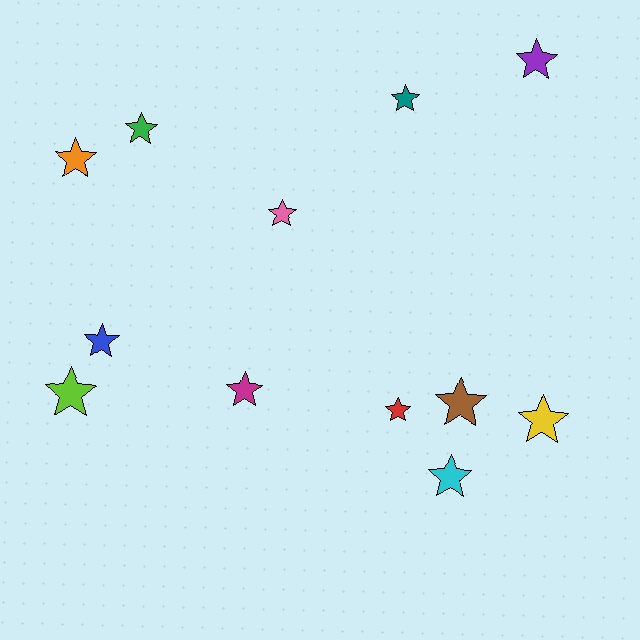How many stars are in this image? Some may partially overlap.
There are 12 stars.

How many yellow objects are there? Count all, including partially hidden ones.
There is 1 yellow object.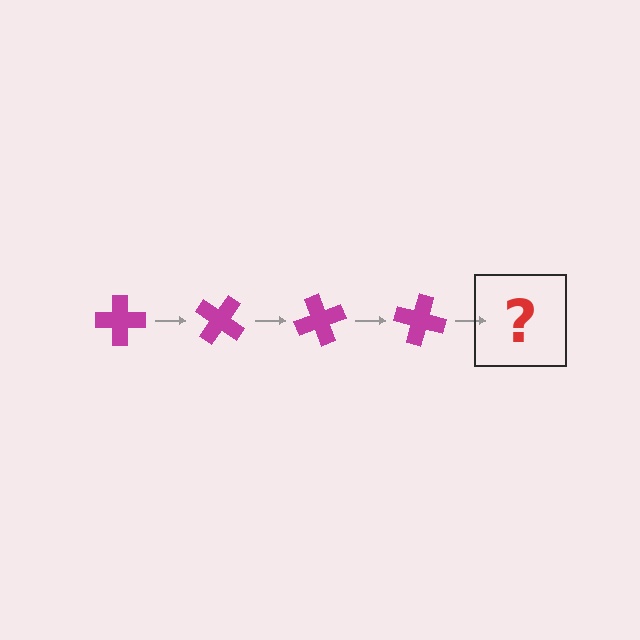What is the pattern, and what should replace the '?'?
The pattern is that the cross rotates 35 degrees each step. The '?' should be a magenta cross rotated 140 degrees.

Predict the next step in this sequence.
The next step is a magenta cross rotated 140 degrees.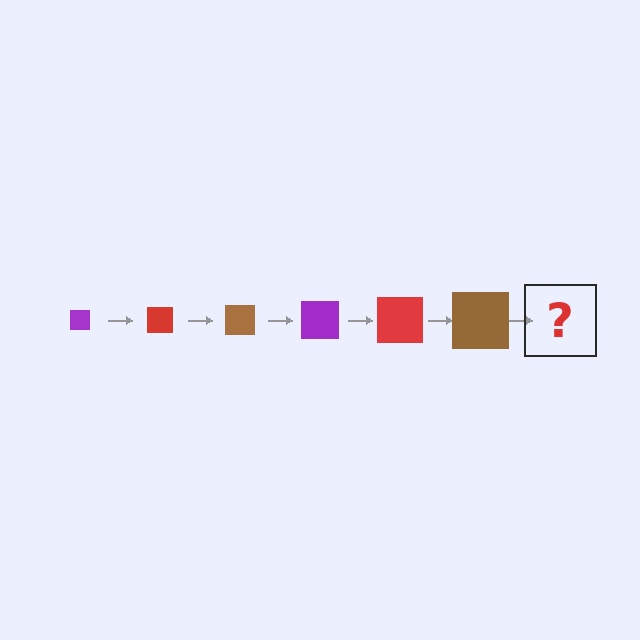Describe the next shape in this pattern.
It should be a purple square, larger than the previous one.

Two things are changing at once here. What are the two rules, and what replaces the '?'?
The two rules are that the square grows larger each step and the color cycles through purple, red, and brown. The '?' should be a purple square, larger than the previous one.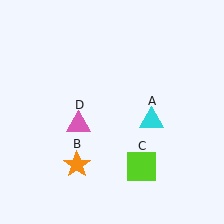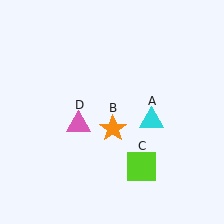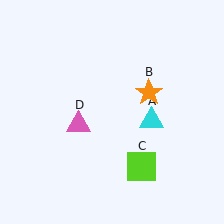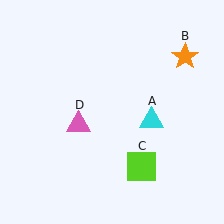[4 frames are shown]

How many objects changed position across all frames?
1 object changed position: orange star (object B).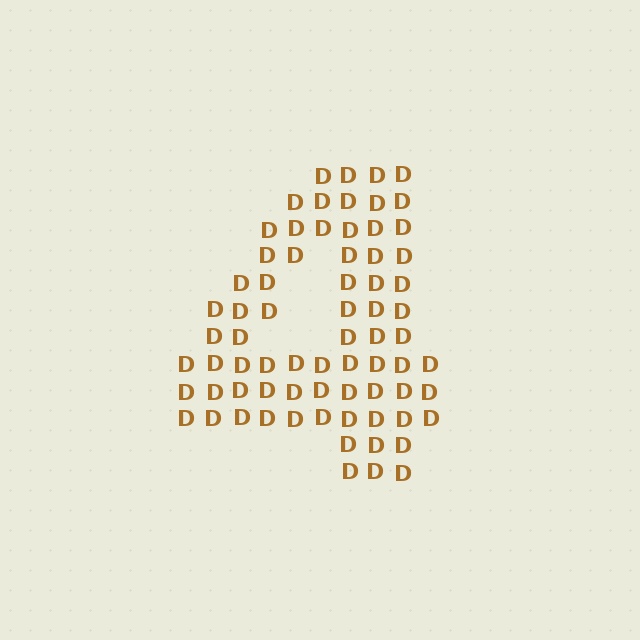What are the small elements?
The small elements are letter D's.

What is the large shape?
The large shape is the digit 4.